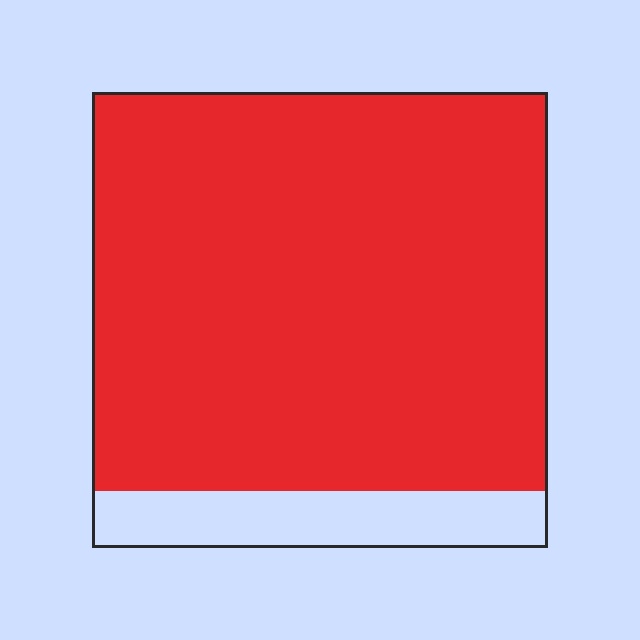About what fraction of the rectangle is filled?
About seven eighths (7/8).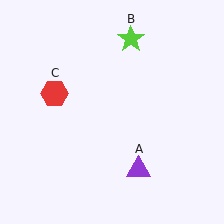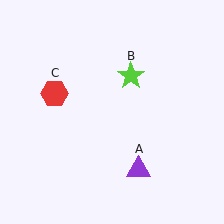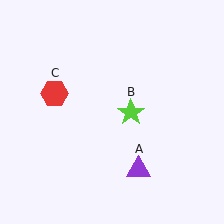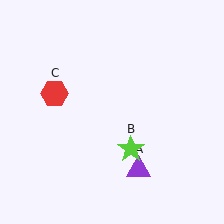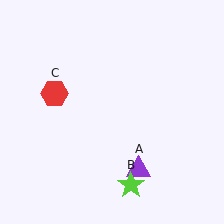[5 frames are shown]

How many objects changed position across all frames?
1 object changed position: lime star (object B).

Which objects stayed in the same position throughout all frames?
Purple triangle (object A) and red hexagon (object C) remained stationary.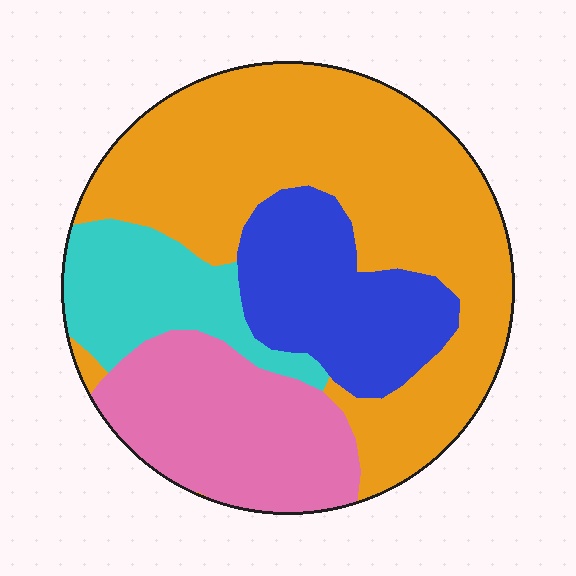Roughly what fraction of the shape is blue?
Blue takes up between a sixth and a third of the shape.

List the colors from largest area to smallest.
From largest to smallest: orange, pink, blue, cyan.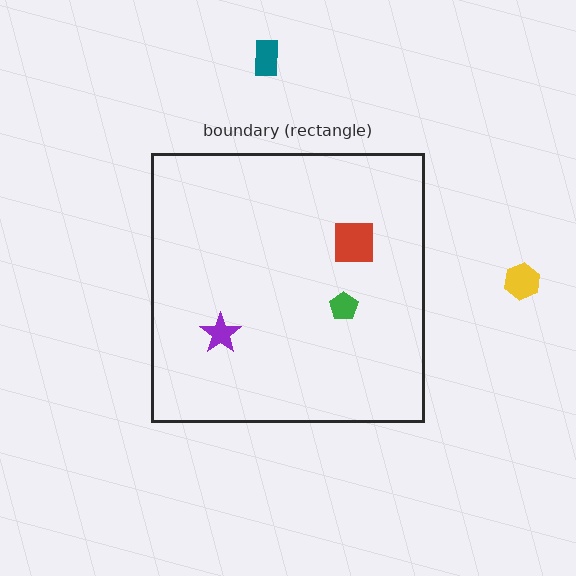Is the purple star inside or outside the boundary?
Inside.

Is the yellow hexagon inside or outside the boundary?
Outside.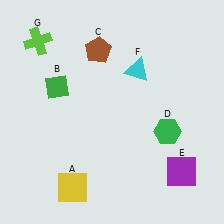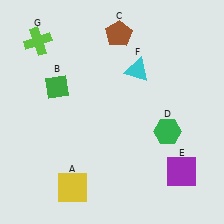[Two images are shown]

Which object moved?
The brown pentagon (C) moved right.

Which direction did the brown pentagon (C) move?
The brown pentagon (C) moved right.